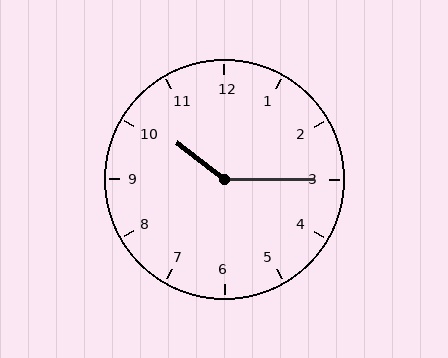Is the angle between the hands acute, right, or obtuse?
It is obtuse.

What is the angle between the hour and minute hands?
Approximately 142 degrees.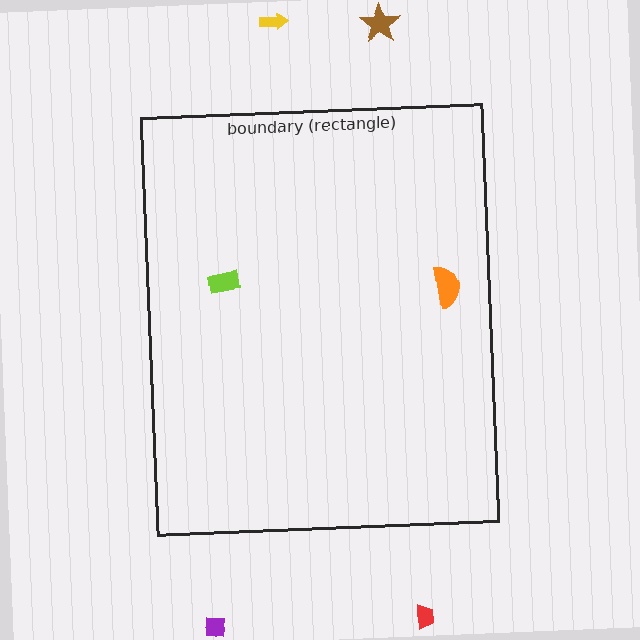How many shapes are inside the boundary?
2 inside, 4 outside.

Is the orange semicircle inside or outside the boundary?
Inside.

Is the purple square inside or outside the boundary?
Outside.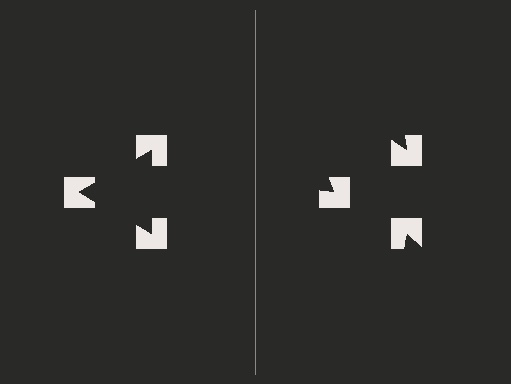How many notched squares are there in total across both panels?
6 — 3 on each side.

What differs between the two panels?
The notched squares are positioned identically on both sides; only the wedge orientations differ. On the left they align to a triangle; on the right they are misaligned.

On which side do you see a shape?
An illusory triangle appears on the left side. On the right side the wedge cuts are rotated, so no coherent shape forms.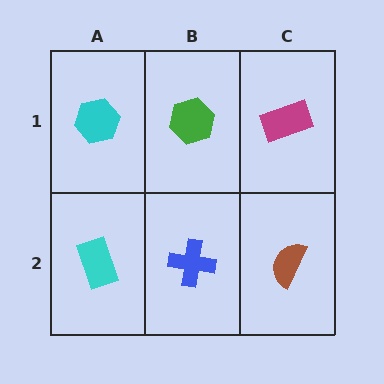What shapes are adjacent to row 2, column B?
A green hexagon (row 1, column B), a cyan rectangle (row 2, column A), a brown semicircle (row 2, column C).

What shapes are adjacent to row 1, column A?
A cyan rectangle (row 2, column A), a green hexagon (row 1, column B).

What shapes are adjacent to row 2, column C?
A magenta rectangle (row 1, column C), a blue cross (row 2, column B).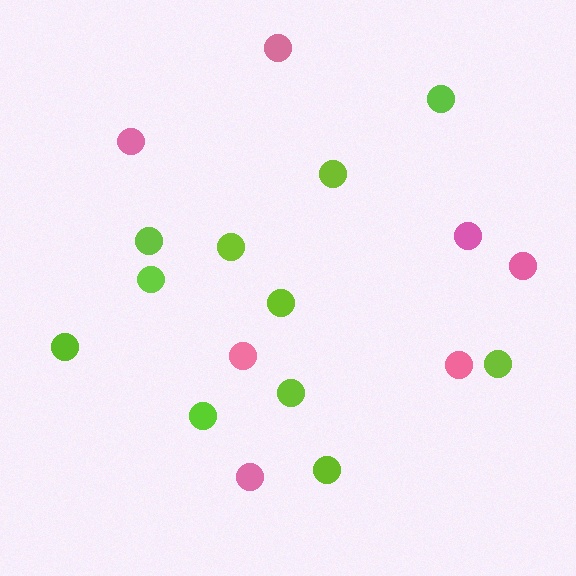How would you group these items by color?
There are 2 groups: one group of lime circles (11) and one group of pink circles (7).